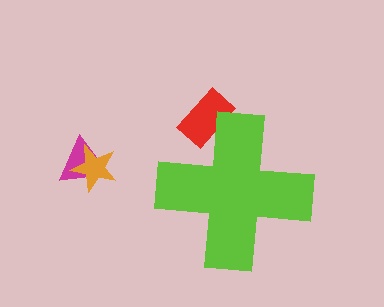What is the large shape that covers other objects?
A lime cross.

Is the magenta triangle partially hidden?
No, the magenta triangle is fully visible.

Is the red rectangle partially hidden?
Yes, the red rectangle is partially hidden behind the lime cross.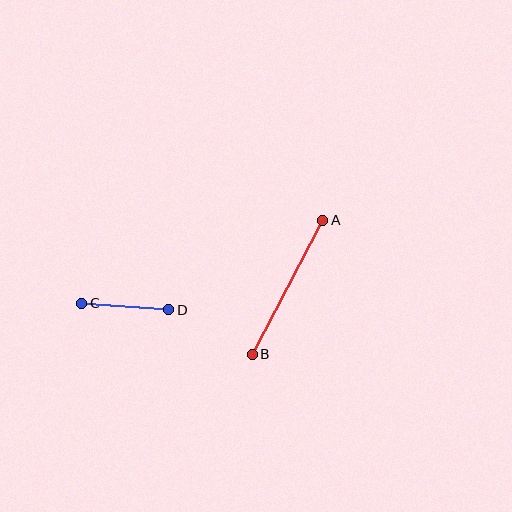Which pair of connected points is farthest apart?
Points A and B are farthest apart.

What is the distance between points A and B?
The distance is approximately 152 pixels.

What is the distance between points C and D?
The distance is approximately 88 pixels.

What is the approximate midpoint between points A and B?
The midpoint is at approximately (288, 287) pixels.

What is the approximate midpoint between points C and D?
The midpoint is at approximately (125, 307) pixels.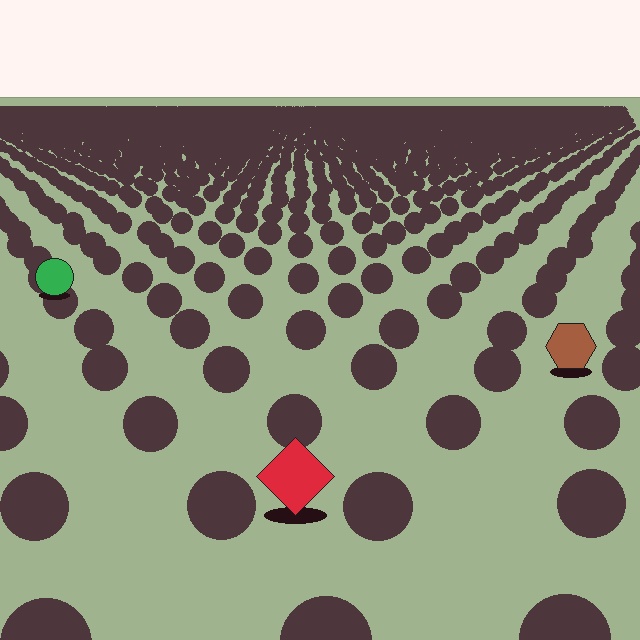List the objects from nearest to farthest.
From nearest to farthest: the red diamond, the brown hexagon, the green circle.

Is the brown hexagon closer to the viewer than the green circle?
Yes. The brown hexagon is closer — you can tell from the texture gradient: the ground texture is coarser near it.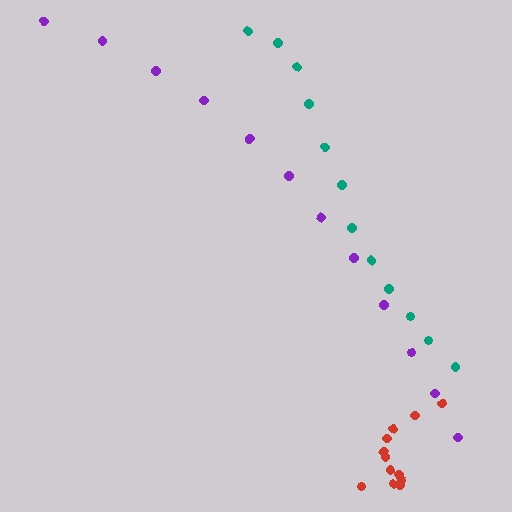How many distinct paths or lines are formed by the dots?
There are 3 distinct paths.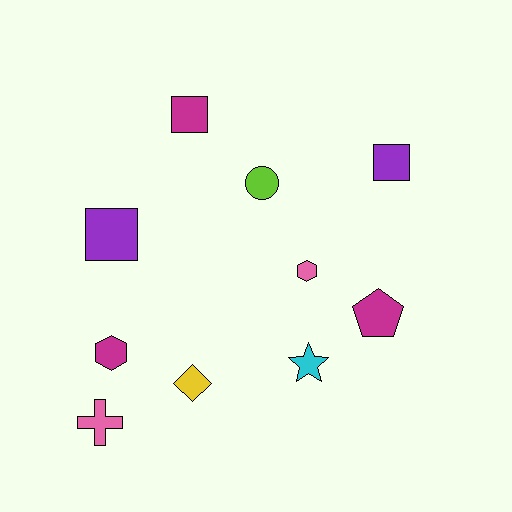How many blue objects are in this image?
There are no blue objects.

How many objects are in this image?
There are 10 objects.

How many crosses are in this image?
There is 1 cross.